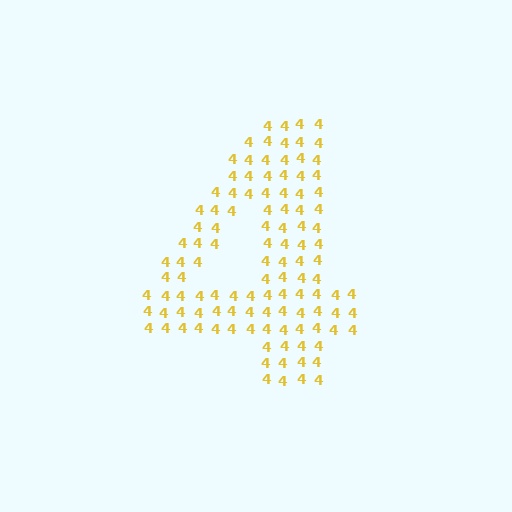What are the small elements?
The small elements are digit 4's.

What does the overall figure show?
The overall figure shows the digit 4.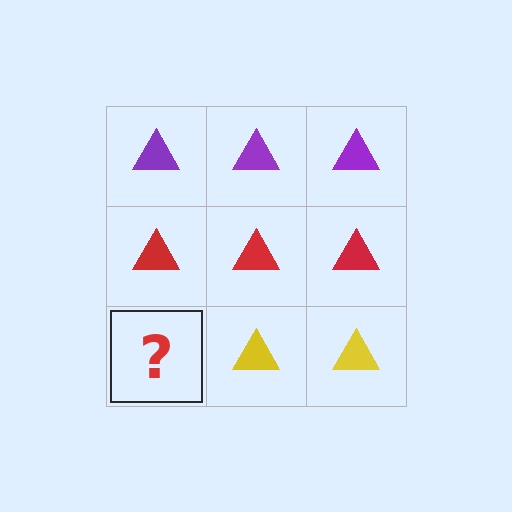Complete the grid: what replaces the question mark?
The question mark should be replaced with a yellow triangle.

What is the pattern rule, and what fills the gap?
The rule is that each row has a consistent color. The gap should be filled with a yellow triangle.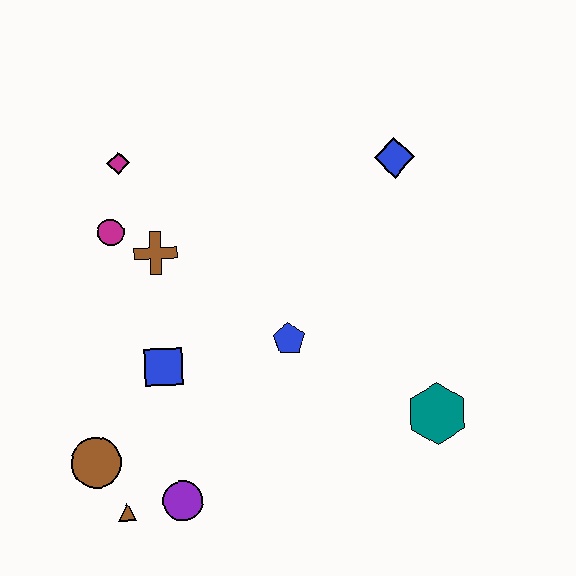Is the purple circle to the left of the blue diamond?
Yes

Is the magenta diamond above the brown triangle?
Yes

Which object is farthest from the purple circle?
The blue diamond is farthest from the purple circle.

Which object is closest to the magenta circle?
The brown cross is closest to the magenta circle.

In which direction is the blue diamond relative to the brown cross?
The blue diamond is to the right of the brown cross.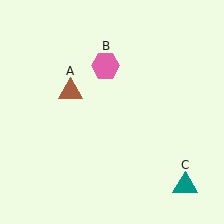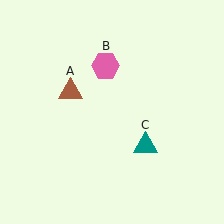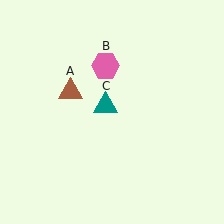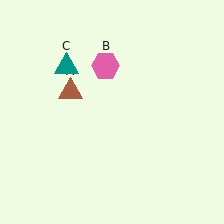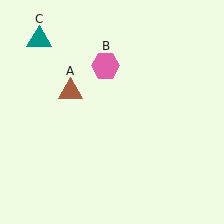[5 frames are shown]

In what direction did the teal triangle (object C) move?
The teal triangle (object C) moved up and to the left.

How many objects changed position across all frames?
1 object changed position: teal triangle (object C).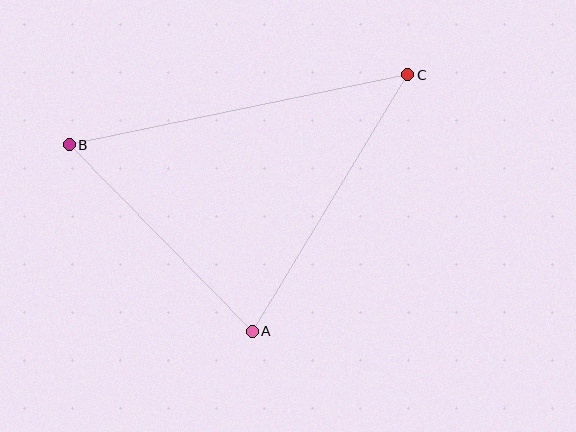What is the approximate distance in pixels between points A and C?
The distance between A and C is approximately 300 pixels.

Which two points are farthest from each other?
Points B and C are farthest from each other.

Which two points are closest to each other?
Points A and B are closest to each other.